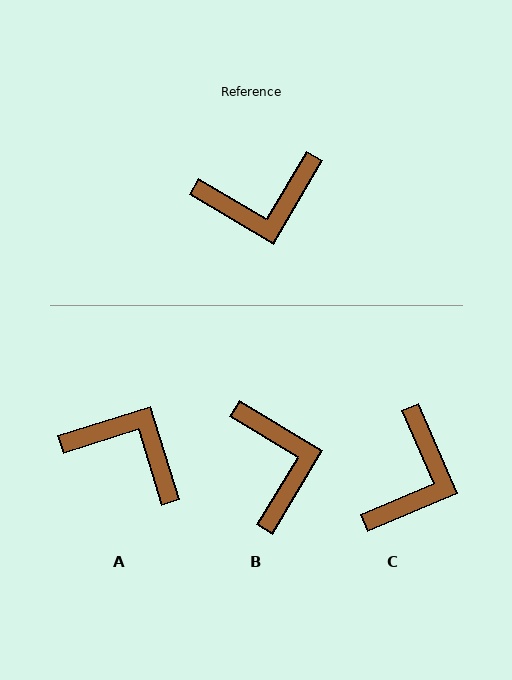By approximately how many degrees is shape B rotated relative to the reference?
Approximately 90 degrees counter-clockwise.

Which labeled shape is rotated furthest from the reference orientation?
A, about 138 degrees away.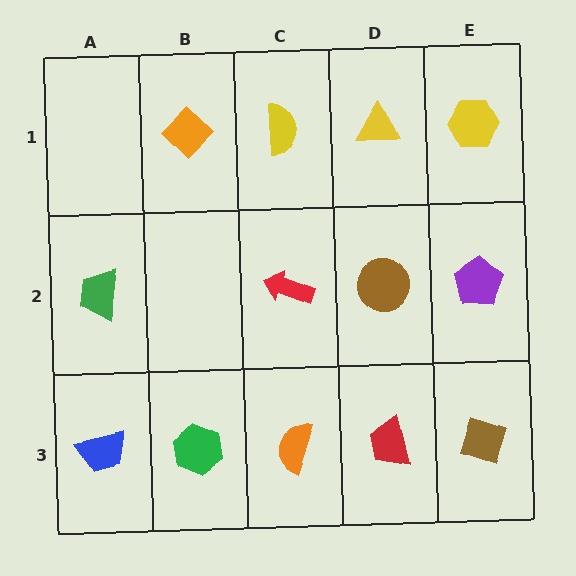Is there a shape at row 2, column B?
No, that cell is empty.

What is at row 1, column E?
A yellow hexagon.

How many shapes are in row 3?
5 shapes.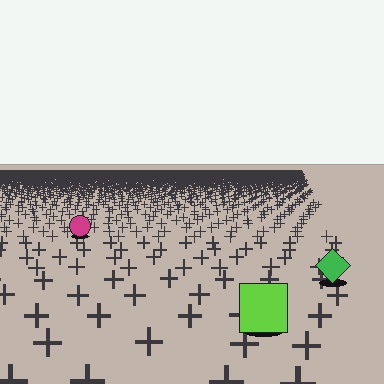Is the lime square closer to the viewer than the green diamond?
Yes. The lime square is closer — you can tell from the texture gradient: the ground texture is coarser near it.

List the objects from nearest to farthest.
From nearest to farthest: the lime square, the green diamond, the magenta circle.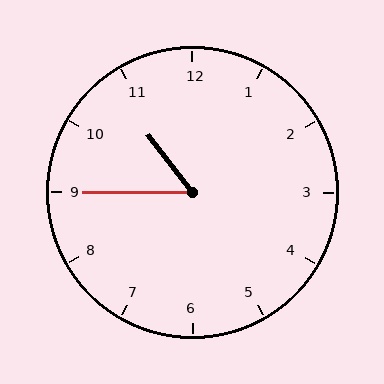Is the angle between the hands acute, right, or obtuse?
It is acute.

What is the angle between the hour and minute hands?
Approximately 52 degrees.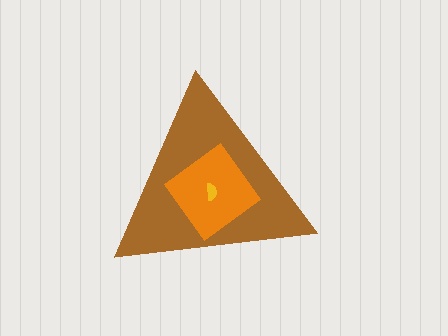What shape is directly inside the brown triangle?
The orange diamond.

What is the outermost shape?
The brown triangle.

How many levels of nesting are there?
3.